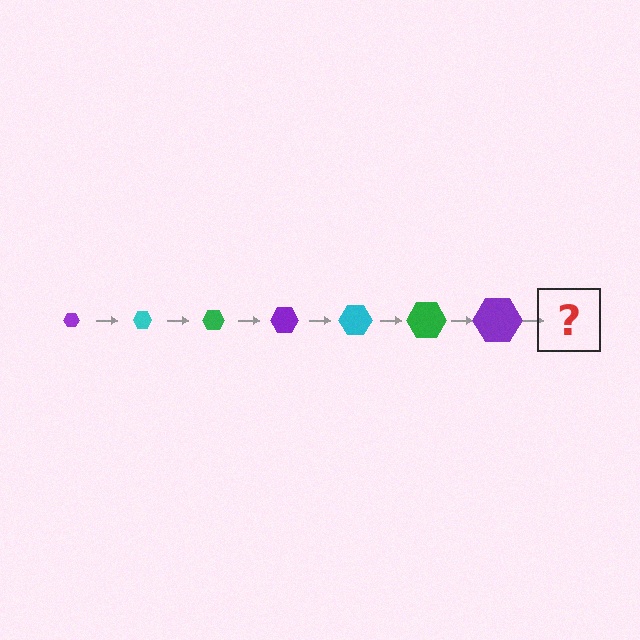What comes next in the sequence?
The next element should be a cyan hexagon, larger than the previous one.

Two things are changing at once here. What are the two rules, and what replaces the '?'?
The two rules are that the hexagon grows larger each step and the color cycles through purple, cyan, and green. The '?' should be a cyan hexagon, larger than the previous one.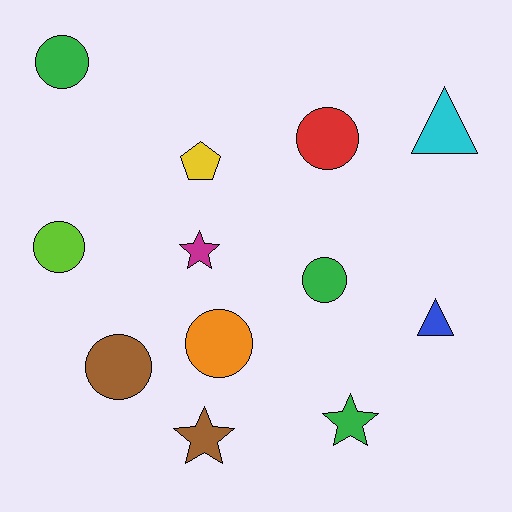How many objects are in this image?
There are 12 objects.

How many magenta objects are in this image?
There is 1 magenta object.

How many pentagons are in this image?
There is 1 pentagon.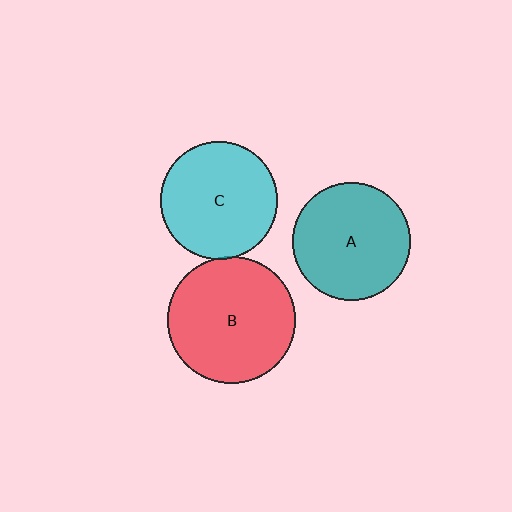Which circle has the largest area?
Circle B (red).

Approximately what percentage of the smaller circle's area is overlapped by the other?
Approximately 5%.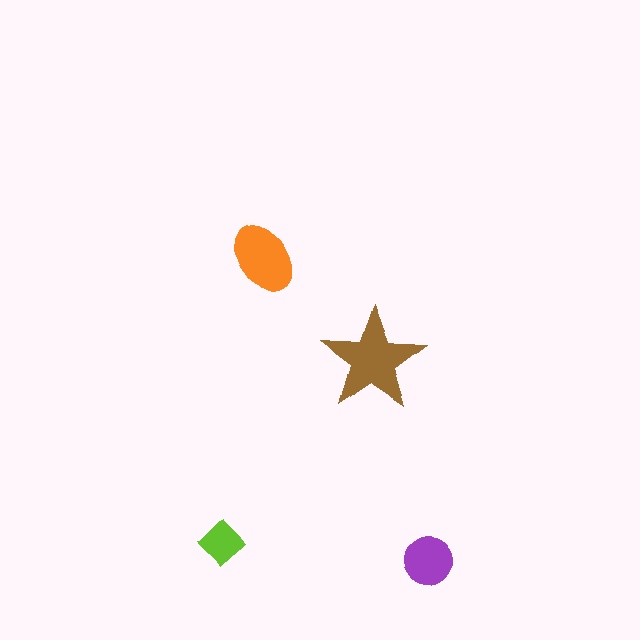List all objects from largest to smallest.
The brown star, the orange ellipse, the purple circle, the lime diamond.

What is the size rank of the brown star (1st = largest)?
1st.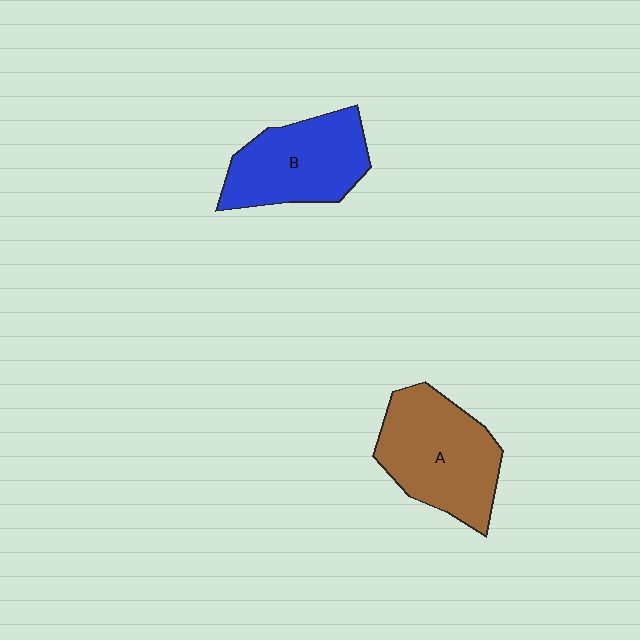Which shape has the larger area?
Shape A (brown).